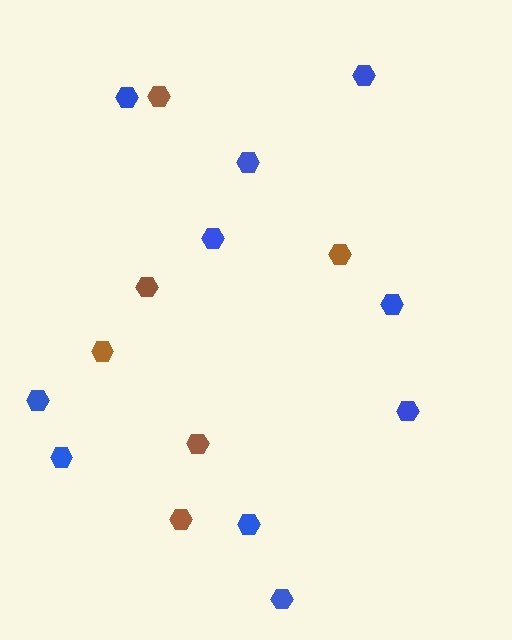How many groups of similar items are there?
There are 2 groups: one group of blue hexagons (10) and one group of brown hexagons (6).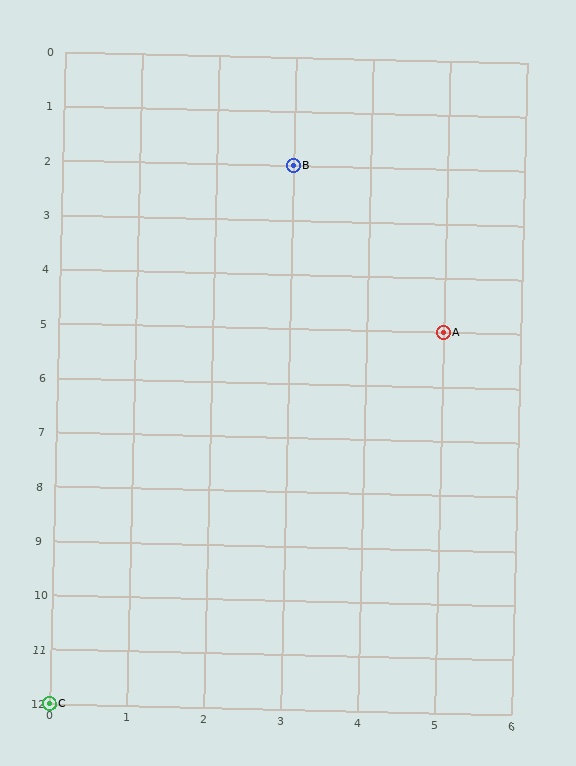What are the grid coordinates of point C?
Point C is at grid coordinates (0, 12).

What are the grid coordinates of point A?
Point A is at grid coordinates (5, 5).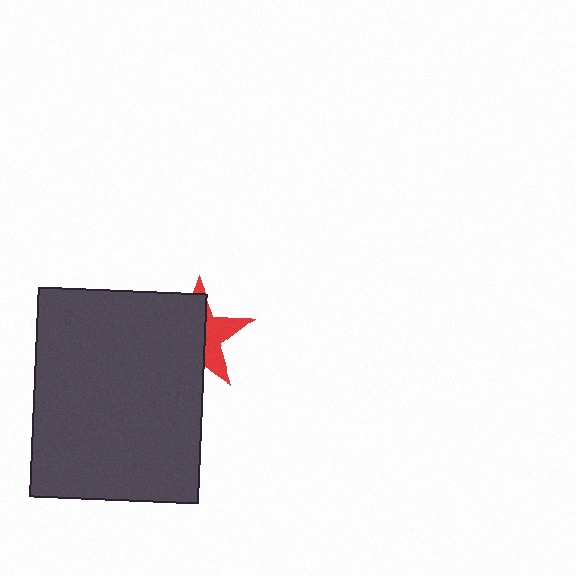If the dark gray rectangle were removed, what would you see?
You would see the complete red star.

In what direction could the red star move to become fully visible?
The red star could move right. That would shift it out from behind the dark gray rectangle entirely.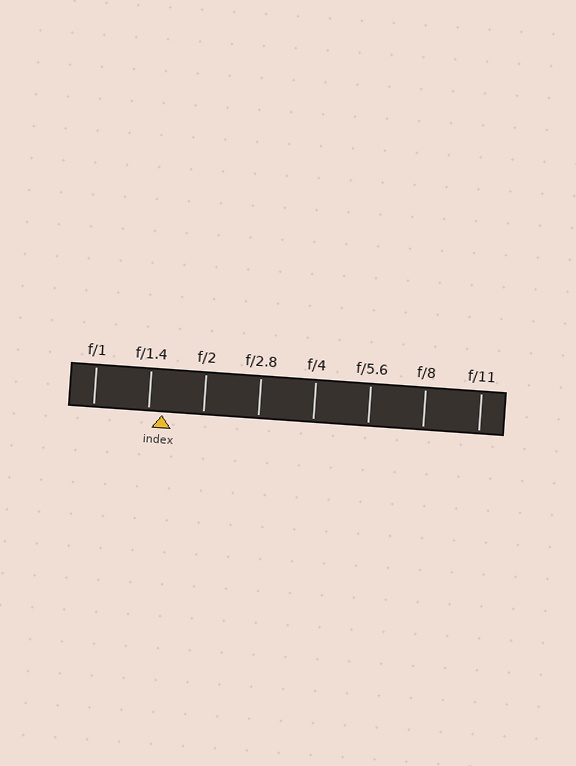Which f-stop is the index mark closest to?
The index mark is closest to f/1.4.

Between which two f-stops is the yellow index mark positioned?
The index mark is between f/1.4 and f/2.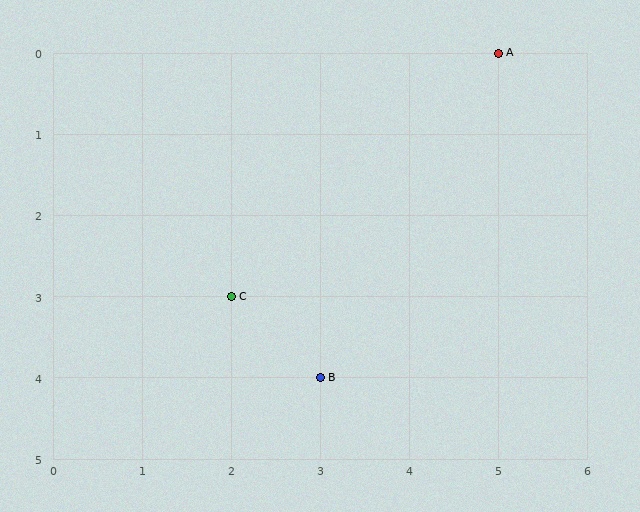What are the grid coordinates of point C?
Point C is at grid coordinates (2, 3).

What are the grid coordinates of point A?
Point A is at grid coordinates (5, 0).